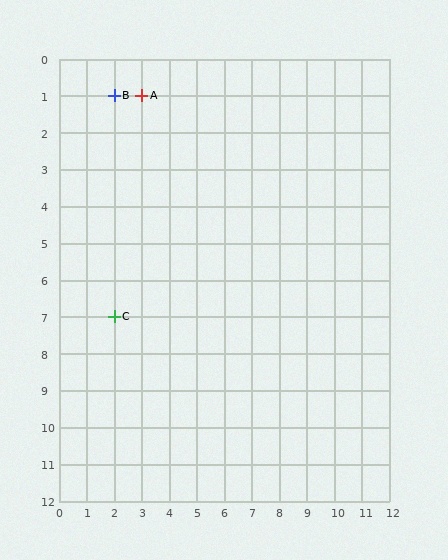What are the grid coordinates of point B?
Point B is at grid coordinates (2, 1).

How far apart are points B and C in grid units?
Points B and C are 6 rows apart.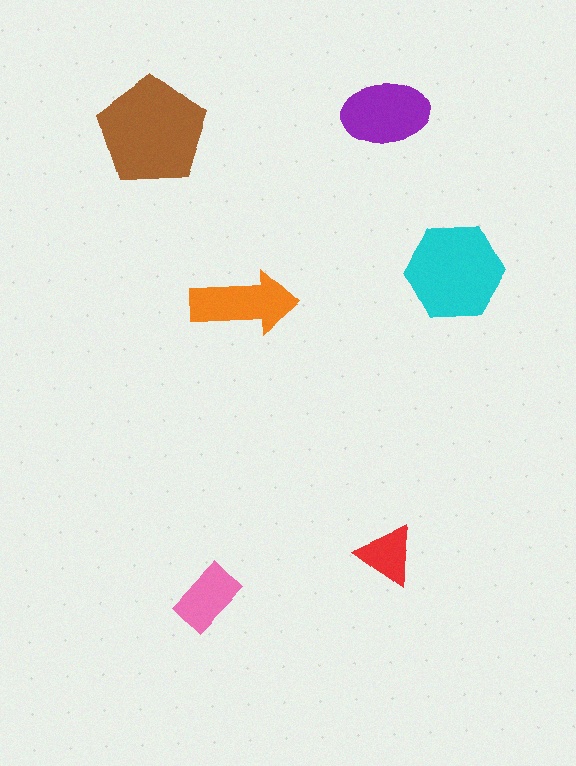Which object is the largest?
The brown pentagon.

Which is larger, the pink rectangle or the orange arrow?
The orange arrow.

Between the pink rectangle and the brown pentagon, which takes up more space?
The brown pentagon.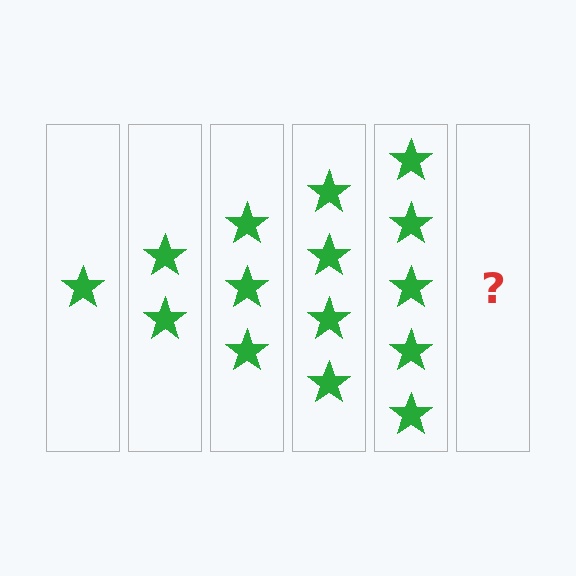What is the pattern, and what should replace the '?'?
The pattern is that each step adds one more star. The '?' should be 6 stars.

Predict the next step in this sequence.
The next step is 6 stars.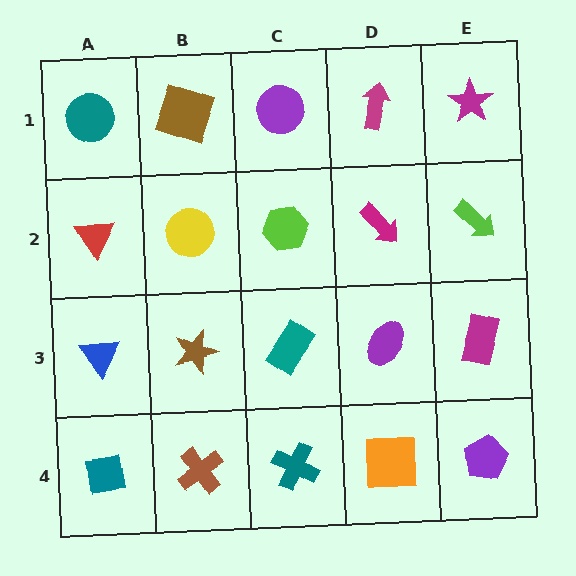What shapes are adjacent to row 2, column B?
A brown square (row 1, column B), a brown star (row 3, column B), a red triangle (row 2, column A), a lime hexagon (row 2, column C).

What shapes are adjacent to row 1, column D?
A magenta arrow (row 2, column D), a purple circle (row 1, column C), a magenta star (row 1, column E).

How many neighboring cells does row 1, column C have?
3.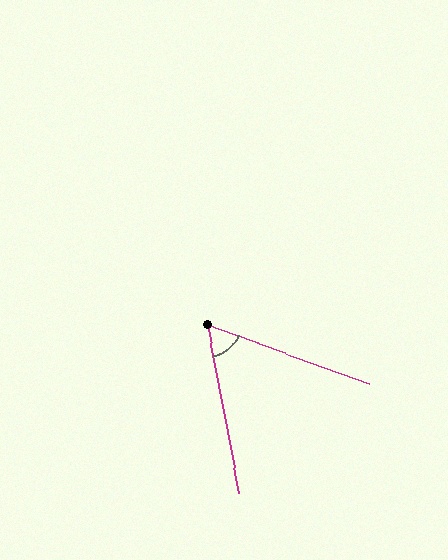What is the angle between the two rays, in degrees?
Approximately 60 degrees.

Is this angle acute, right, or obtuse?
It is acute.